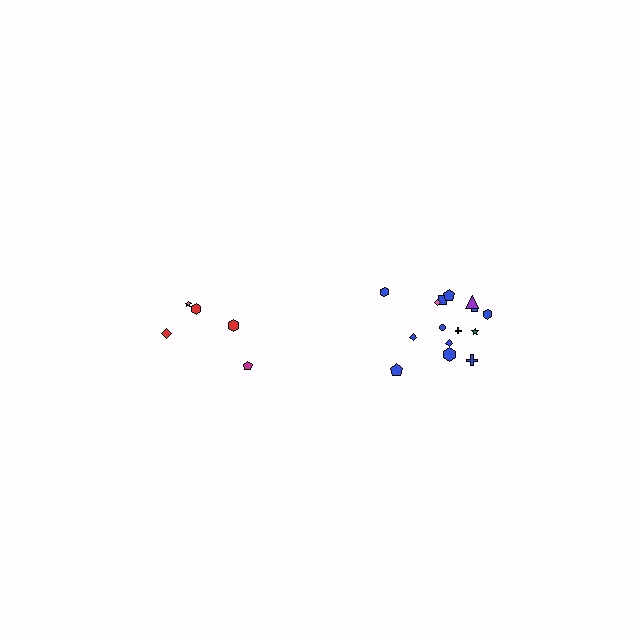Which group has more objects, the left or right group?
The right group.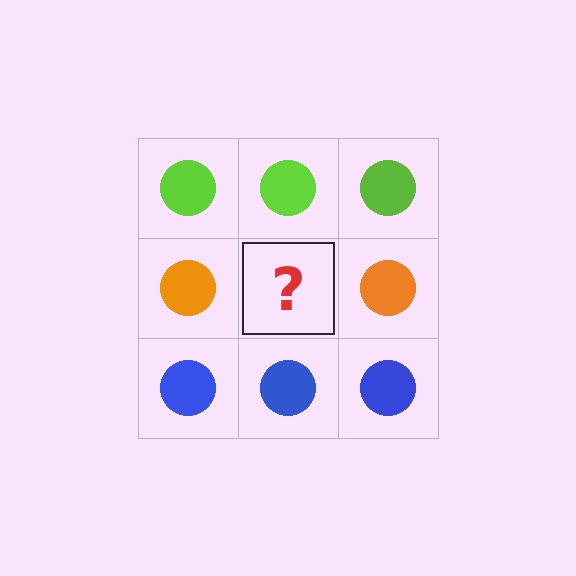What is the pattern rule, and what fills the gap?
The rule is that each row has a consistent color. The gap should be filled with an orange circle.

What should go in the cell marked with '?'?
The missing cell should contain an orange circle.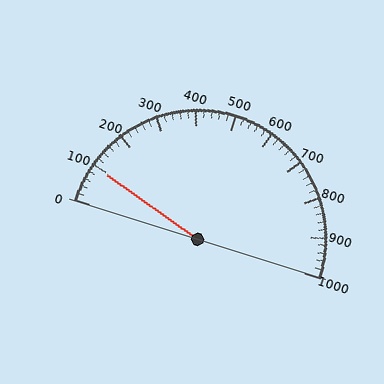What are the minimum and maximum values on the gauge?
The gauge ranges from 0 to 1000.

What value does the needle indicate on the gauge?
The needle indicates approximately 100.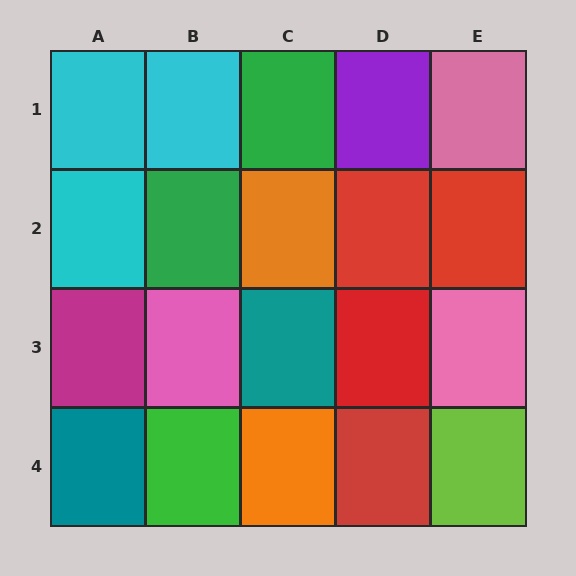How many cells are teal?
2 cells are teal.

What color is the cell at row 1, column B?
Cyan.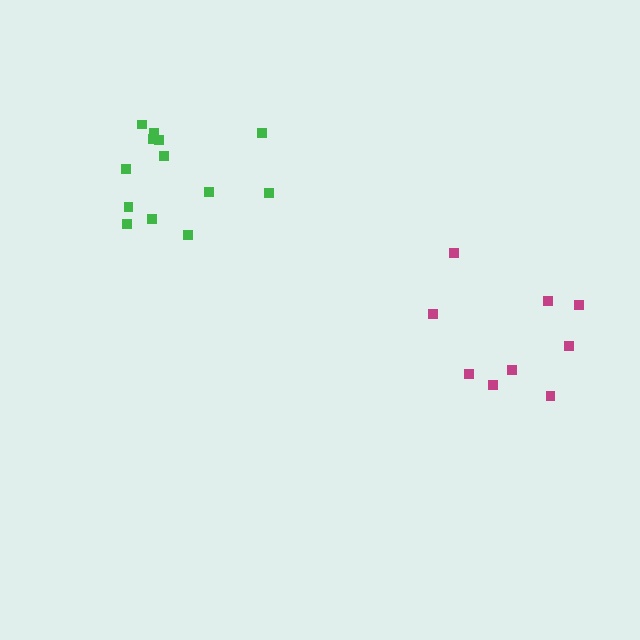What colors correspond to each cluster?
The clusters are colored: green, magenta.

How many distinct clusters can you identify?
There are 2 distinct clusters.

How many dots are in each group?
Group 1: 13 dots, Group 2: 9 dots (22 total).